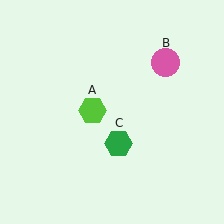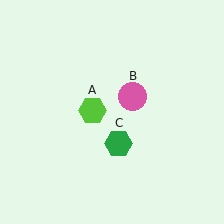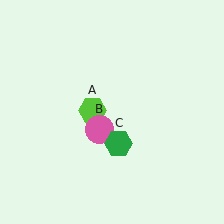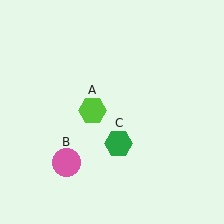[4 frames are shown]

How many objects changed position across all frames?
1 object changed position: pink circle (object B).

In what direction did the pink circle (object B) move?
The pink circle (object B) moved down and to the left.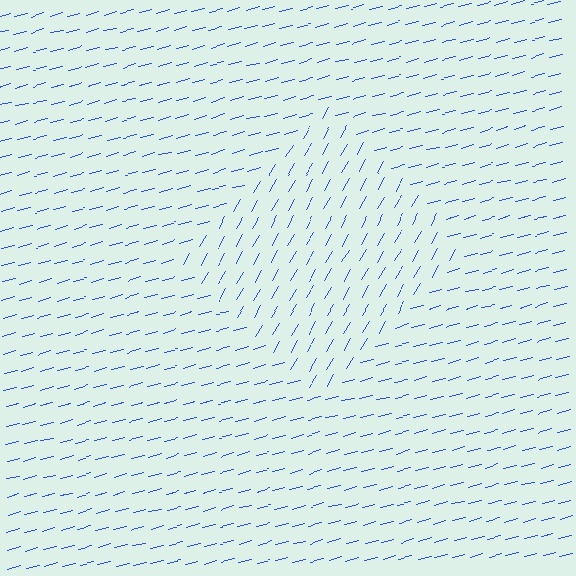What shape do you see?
I see a diamond.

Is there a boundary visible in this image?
Yes, there is a texture boundary formed by a change in line orientation.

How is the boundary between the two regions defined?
The boundary is defined purely by a change in line orientation (approximately 45 degrees difference). All lines are the same color and thickness.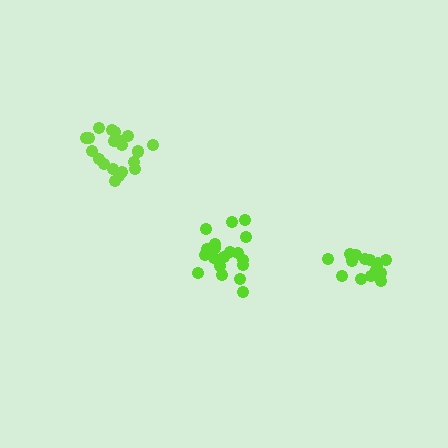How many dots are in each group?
Group 1: 20 dots, Group 2: 15 dots, Group 3: 20 dots (55 total).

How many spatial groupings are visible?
There are 3 spatial groupings.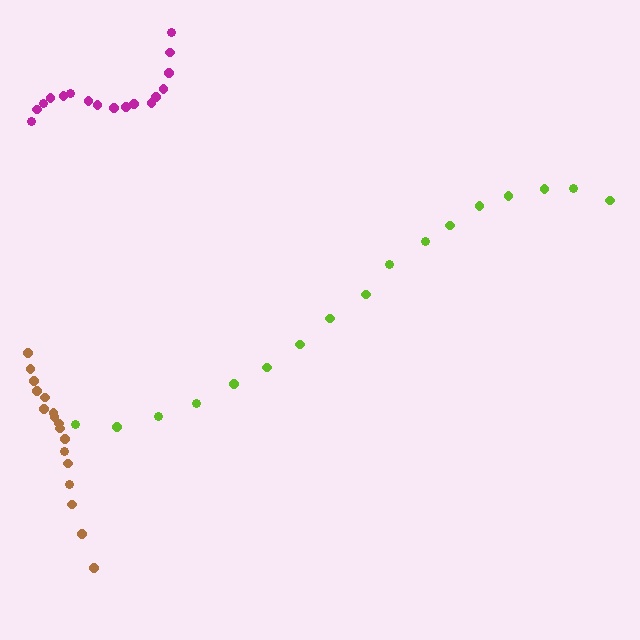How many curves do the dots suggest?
There are 3 distinct paths.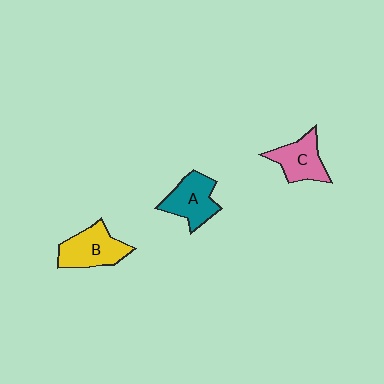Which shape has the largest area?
Shape B (yellow).